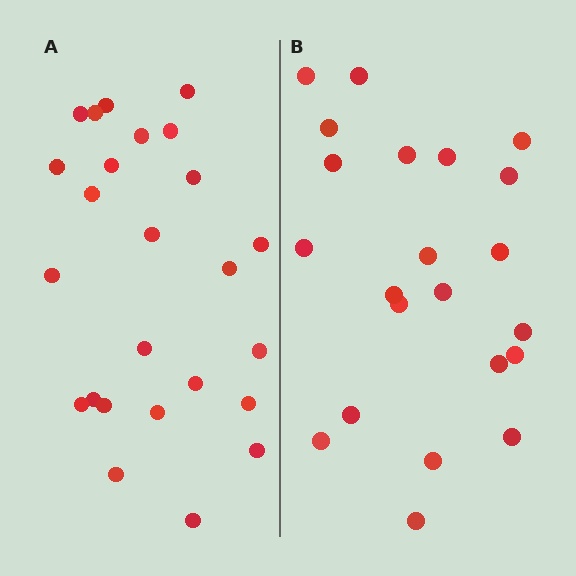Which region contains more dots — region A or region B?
Region A (the left region) has more dots.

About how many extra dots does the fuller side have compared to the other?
Region A has just a few more — roughly 2 or 3 more dots than region B.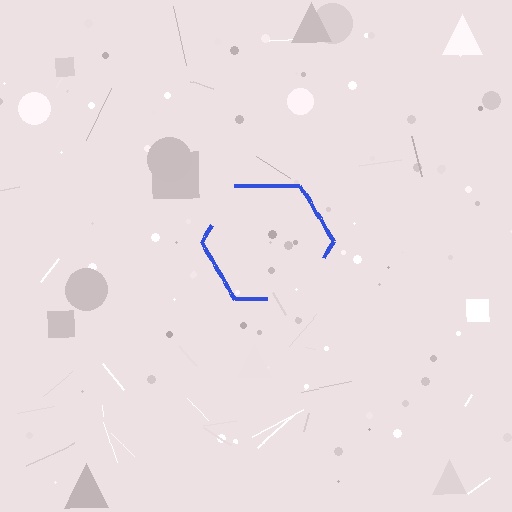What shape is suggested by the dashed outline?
The dashed outline suggests a hexagon.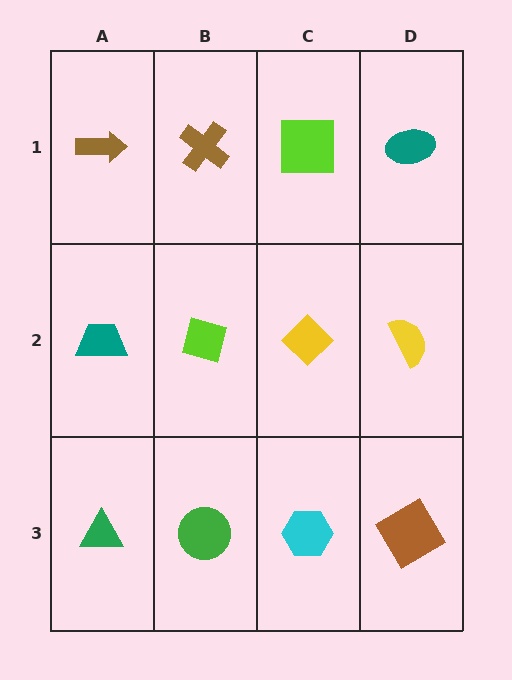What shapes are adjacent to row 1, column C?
A yellow diamond (row 2, column C), a brown cross (row 1, column B), a teal ellipse (row 1, column D).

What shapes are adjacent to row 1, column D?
A yellow semicircle (row 2, column D), a lime square (row 1, column C).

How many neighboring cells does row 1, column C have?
3.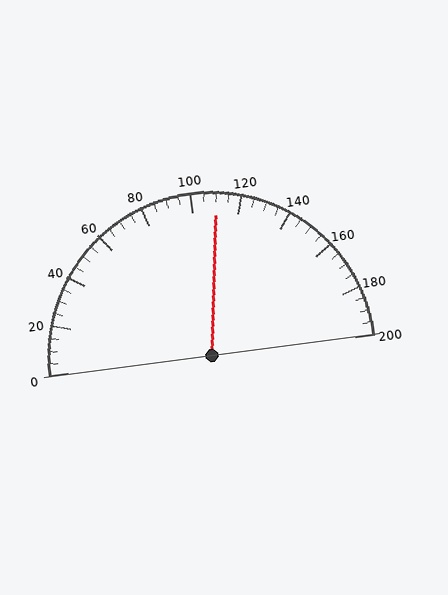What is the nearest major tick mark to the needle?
The nearest major tick mark is 120.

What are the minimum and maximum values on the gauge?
The gauge ranges from 0 to 200.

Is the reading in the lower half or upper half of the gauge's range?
The reading is in the upper half of the range (0 to 200).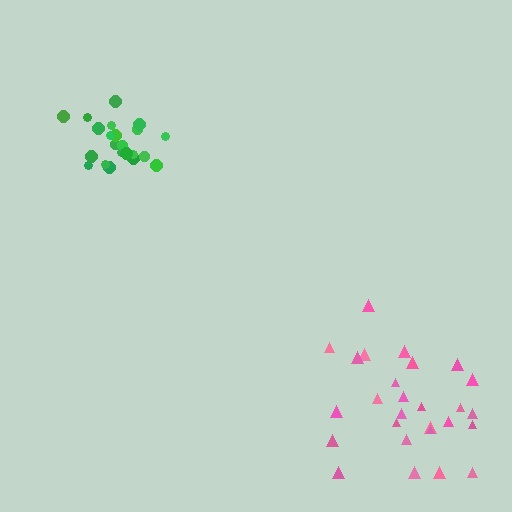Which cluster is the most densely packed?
Green.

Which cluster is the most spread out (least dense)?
Pink.